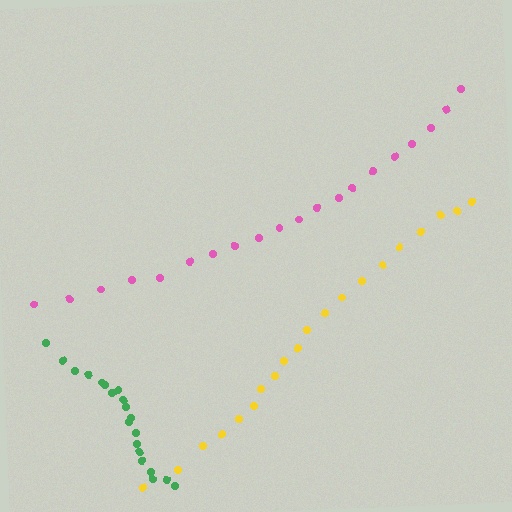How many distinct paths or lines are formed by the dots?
There are 3 distinct paths.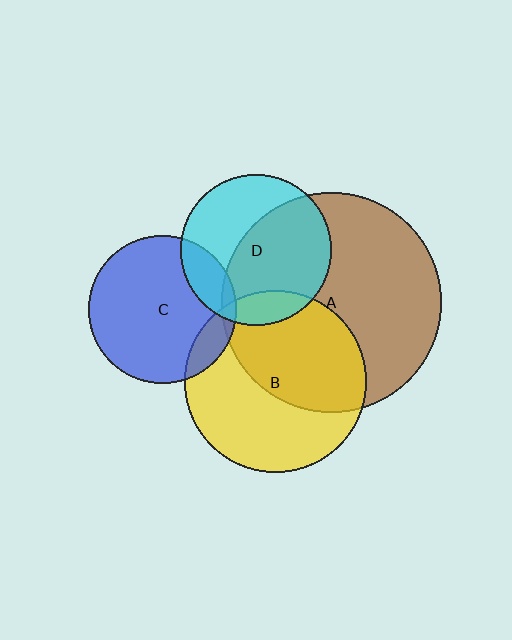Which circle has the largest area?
Circle A (brown).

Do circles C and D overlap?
Yes.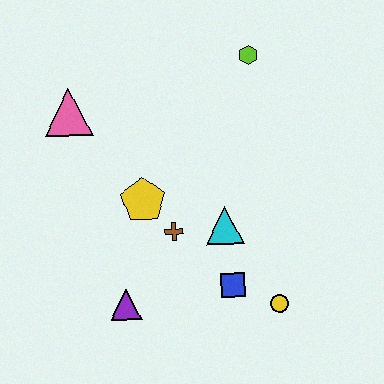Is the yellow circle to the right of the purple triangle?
Yes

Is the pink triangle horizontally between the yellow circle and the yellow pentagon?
No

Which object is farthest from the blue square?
The pink triangle is farthest from the blue square.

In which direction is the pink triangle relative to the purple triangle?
The pink triangle is above the purple triangle.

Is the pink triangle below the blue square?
No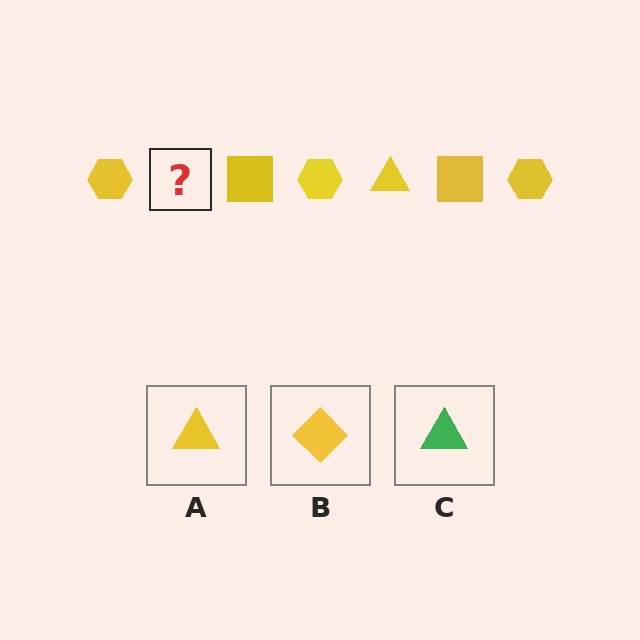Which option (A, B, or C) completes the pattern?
A.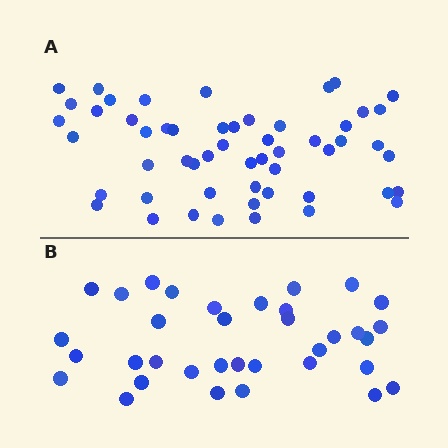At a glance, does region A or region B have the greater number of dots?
Region A (the top region) has more dots.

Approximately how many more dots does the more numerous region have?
Region A has approximately 20 more dots than region B.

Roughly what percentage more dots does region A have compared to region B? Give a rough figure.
About 55% more.